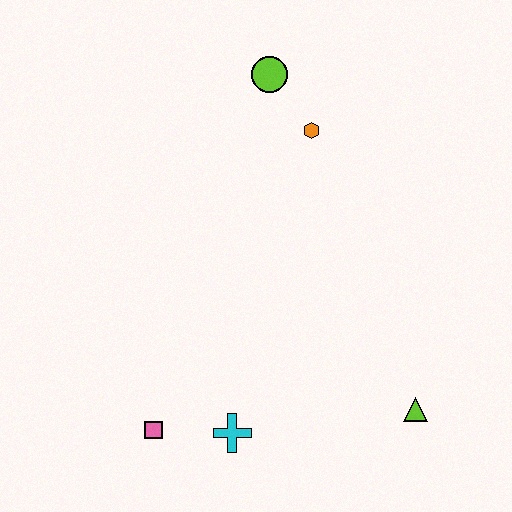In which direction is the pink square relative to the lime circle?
The pink square is below the lime circle.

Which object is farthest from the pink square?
The lime circle is farthest from the pink square.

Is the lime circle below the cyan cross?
No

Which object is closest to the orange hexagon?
The lime circle is closest to the orange hexagon.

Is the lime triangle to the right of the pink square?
Yes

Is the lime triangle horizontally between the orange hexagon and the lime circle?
No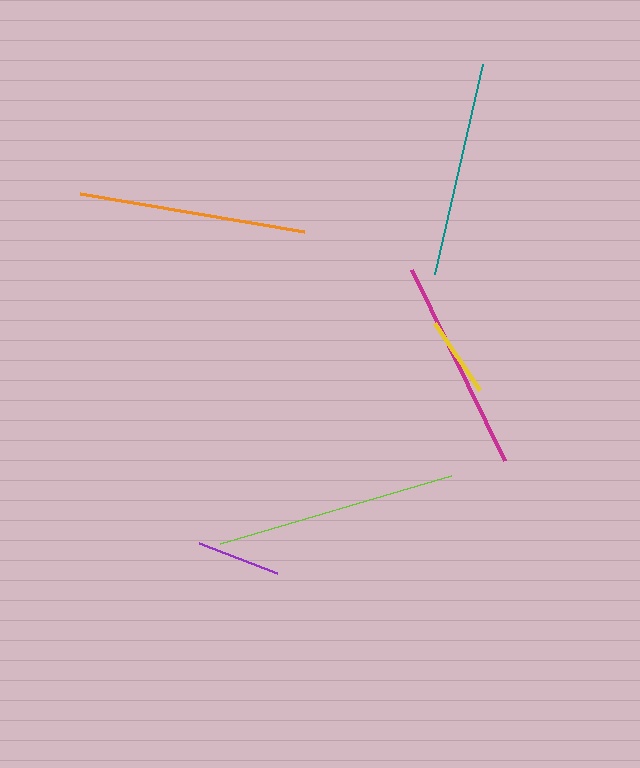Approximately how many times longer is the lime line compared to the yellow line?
The lime line is approximately 3.0 times the length of the yellow line.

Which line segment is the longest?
The lime line is the longest at approximately 241 pixels.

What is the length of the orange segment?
The orange segment is approximately 227 pixels long.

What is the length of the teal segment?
The teal segment is approximately 215 pixels long.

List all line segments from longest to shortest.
From longest to shortest: lime, orange, teal, magenta, purple, yellow.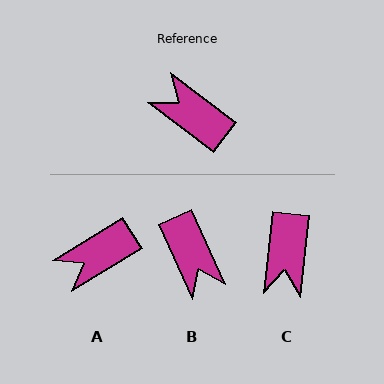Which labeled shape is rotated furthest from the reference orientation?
B, about 151 degrees away.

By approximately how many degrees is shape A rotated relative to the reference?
Approximately 68 degrees counter-clockwise.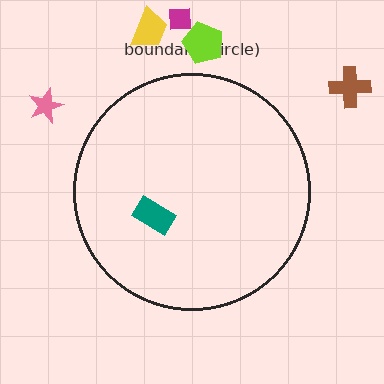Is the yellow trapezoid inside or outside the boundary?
Outside.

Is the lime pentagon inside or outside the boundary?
Outside.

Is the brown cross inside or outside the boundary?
Outside.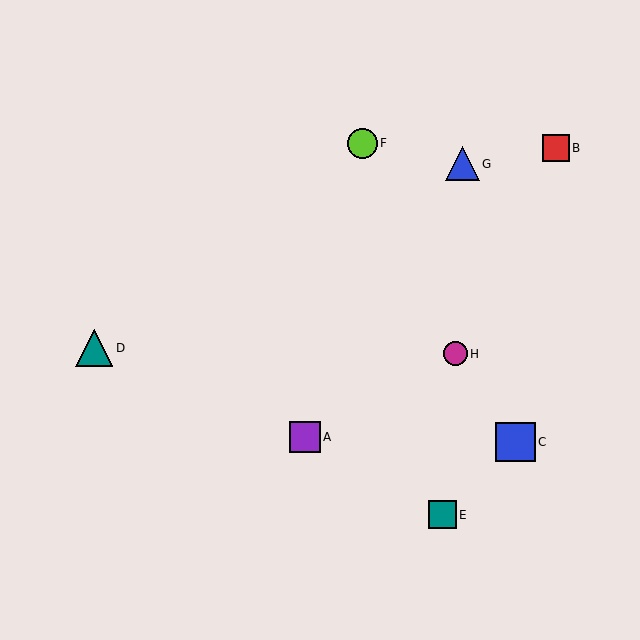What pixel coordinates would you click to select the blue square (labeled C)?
Click at (516, 442) to select the blue square C.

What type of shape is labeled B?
Shape B is a red square.